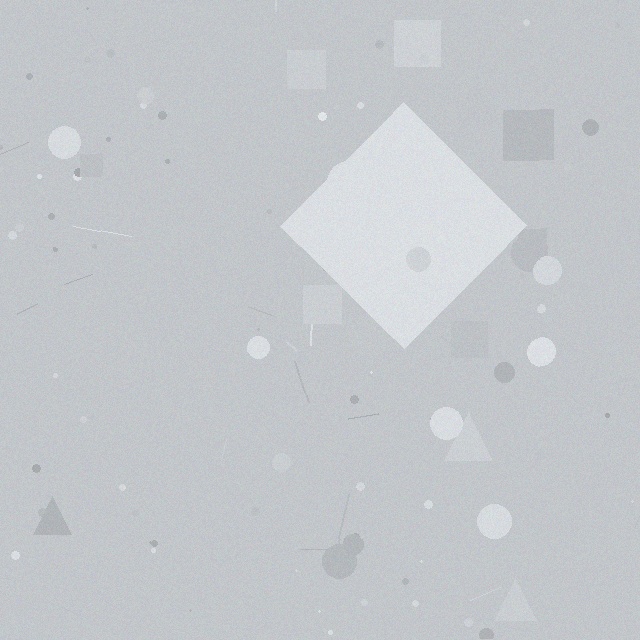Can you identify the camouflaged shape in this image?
The camouflaged shape is a diamond.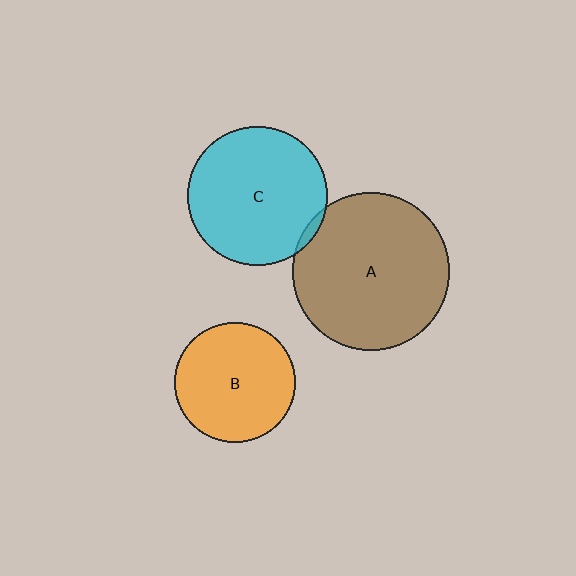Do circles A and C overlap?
Yes.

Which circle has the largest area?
Circle A (brown).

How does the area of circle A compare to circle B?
Approximately 1.7 times.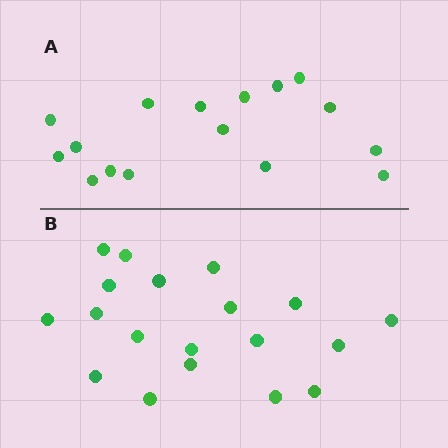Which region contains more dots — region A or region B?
Region B (the bottom region) has more dots.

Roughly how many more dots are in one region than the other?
Region B has just a few more — roughly 2 or 3 more dots than region A.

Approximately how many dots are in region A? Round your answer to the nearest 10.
About 20 dots. (The exact count is 16, which rounds to 20.)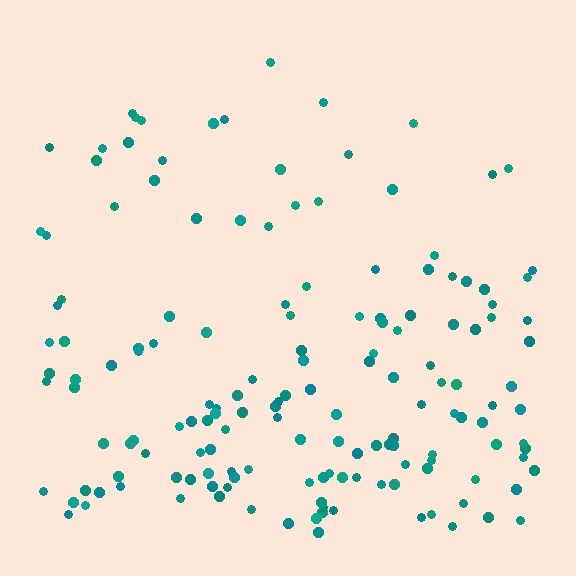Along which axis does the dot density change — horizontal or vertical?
Vertical.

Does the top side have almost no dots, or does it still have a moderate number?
Still a moderate number, just noticeably fewer than the bottom.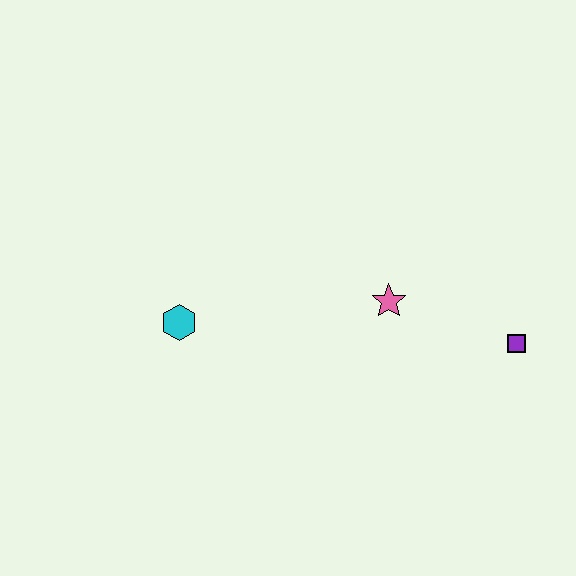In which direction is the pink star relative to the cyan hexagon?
The pink star is to the right of the cyan hexagon.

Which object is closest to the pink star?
The purple square is closest to the pink star.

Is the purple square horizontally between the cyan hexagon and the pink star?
No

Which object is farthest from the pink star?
The cyan hexagon is farthest from the pink star.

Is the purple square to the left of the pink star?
No